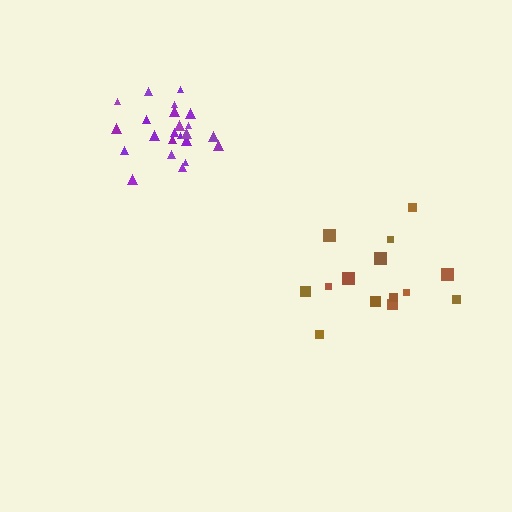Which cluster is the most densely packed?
Purple.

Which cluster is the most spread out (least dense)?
Brown.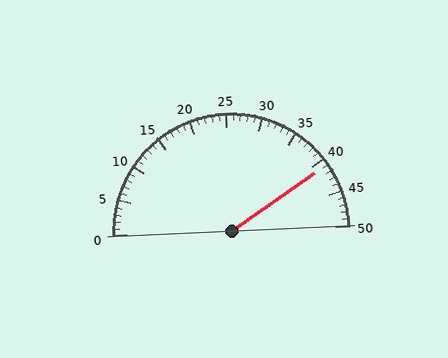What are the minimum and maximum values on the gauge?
The gauge ranges from 0 to 50.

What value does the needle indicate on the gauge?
The needle indicates approximately 41.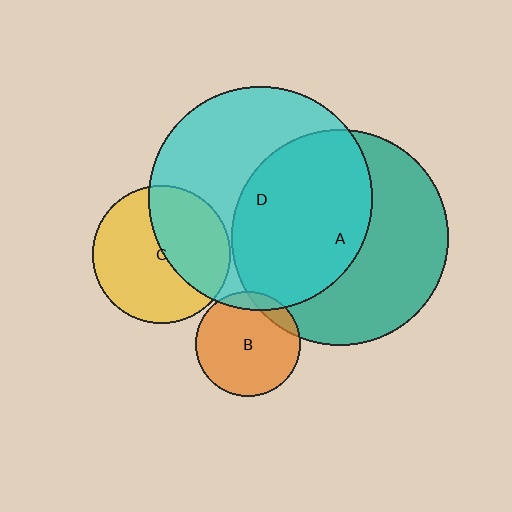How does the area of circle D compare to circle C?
Approximately 2.7 times.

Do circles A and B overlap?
Yes.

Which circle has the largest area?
Circle D (cyan).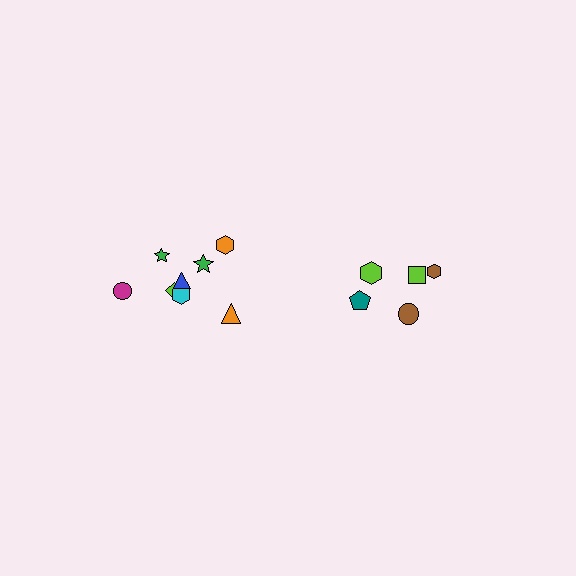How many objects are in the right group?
There are 5 objects.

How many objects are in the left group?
There are 8 objects.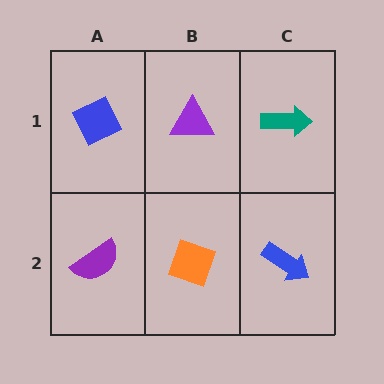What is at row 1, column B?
A purple triangle.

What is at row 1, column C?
A teal arrow.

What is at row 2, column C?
A blue arrow.